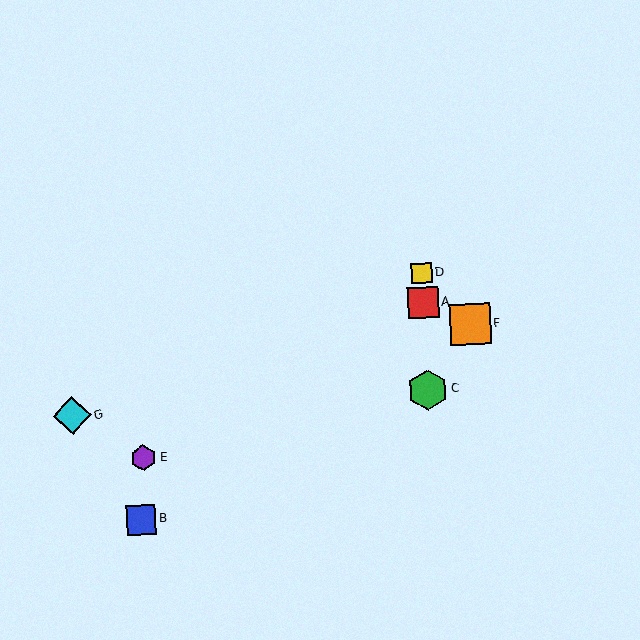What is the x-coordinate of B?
Object B is at x≈141.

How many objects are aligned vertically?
3 objects (A, C, D) are aligned vertically.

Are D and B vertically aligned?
No, D is at x≈421 and B is at x≈141.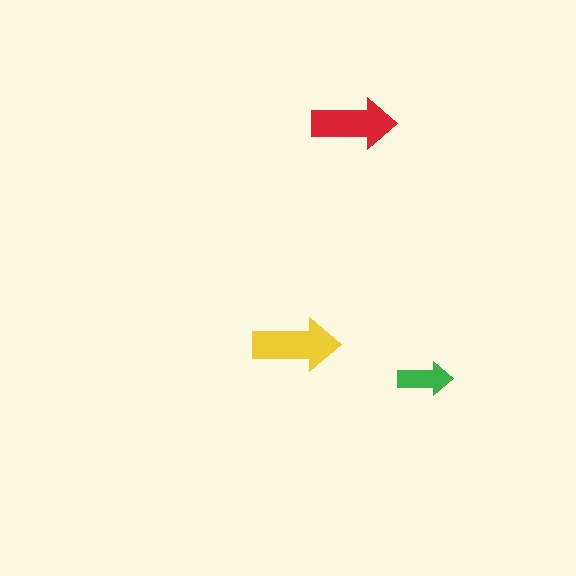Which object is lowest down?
The green arrow is bottommost.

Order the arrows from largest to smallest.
the yellow one, the red one, the green one.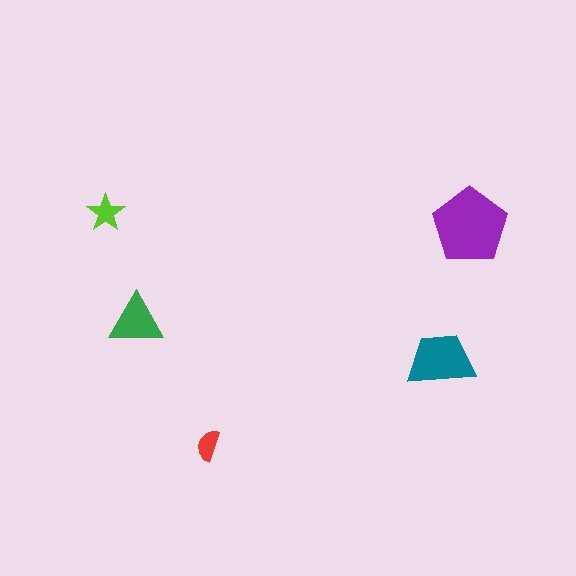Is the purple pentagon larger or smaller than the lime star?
Larger.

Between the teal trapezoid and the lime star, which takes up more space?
The teal trapezoid.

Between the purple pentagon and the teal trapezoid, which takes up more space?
The purple pentagon.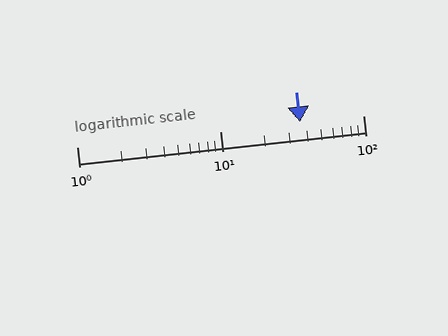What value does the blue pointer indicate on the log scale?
The pointer indicates approximately 36.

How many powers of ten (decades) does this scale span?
The scale spans 2 decades, from 1 to 100.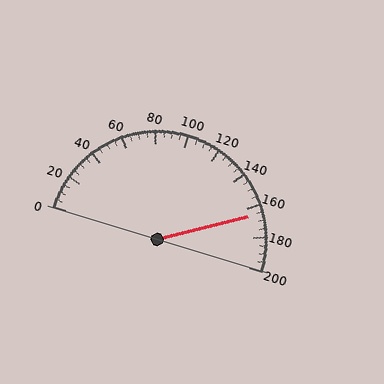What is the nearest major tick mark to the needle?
The nearest major tick mark is 160.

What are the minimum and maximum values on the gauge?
The gauge ranges from 0 to 200.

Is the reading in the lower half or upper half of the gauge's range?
The reading is in the upper half of the range (0 to 200).